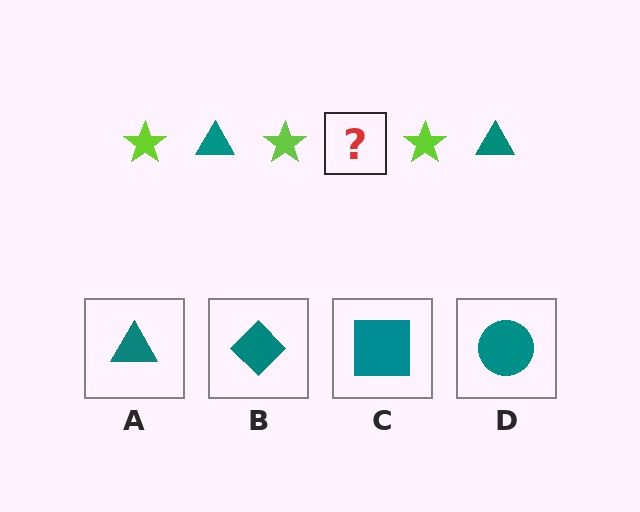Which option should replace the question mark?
Option A.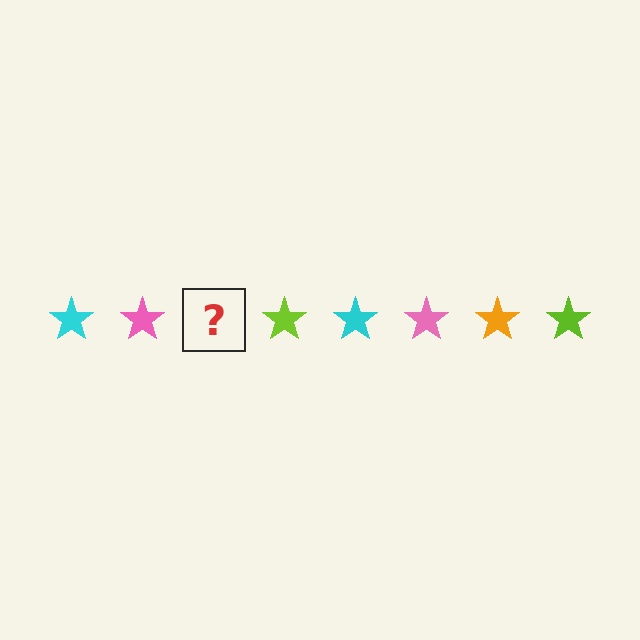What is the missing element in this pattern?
The missing element is an orange star.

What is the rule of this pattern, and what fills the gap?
The rule is that the pattern cycles through cyan, pink, orange, lime stars. The gap should be filled with an orange star.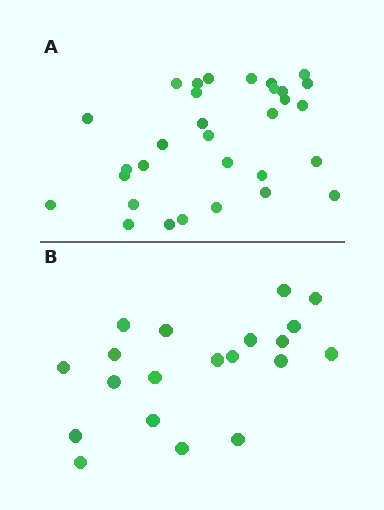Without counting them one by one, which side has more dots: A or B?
Region A (the top region) has more dots.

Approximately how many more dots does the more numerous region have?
Region A has roughly 12 or so more dots than region B.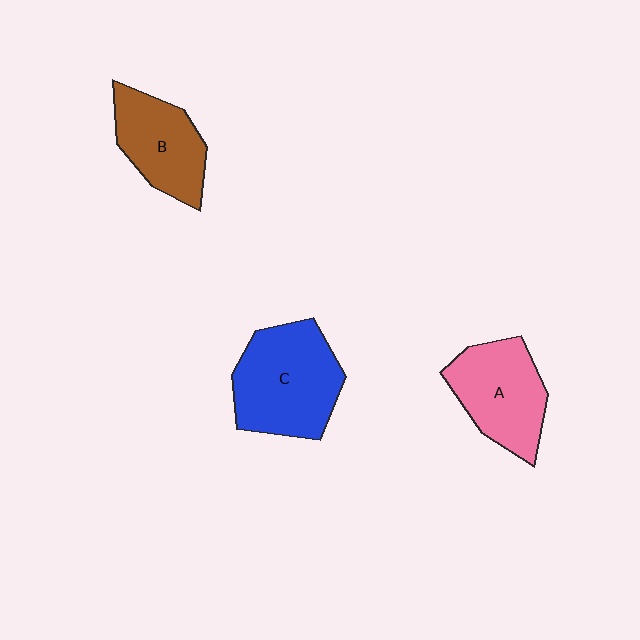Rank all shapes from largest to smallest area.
From largest to smallest: C (blue), A (pink), B (brown).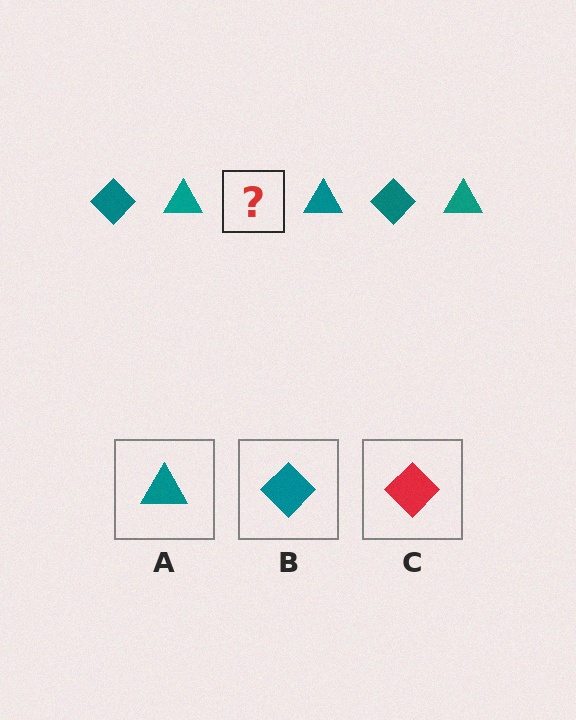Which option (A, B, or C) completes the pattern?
B.